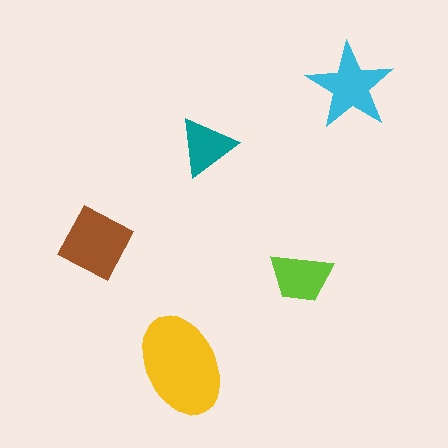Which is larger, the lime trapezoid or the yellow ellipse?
The yellow ellipse.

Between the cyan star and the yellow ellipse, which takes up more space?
The yellow ellipse.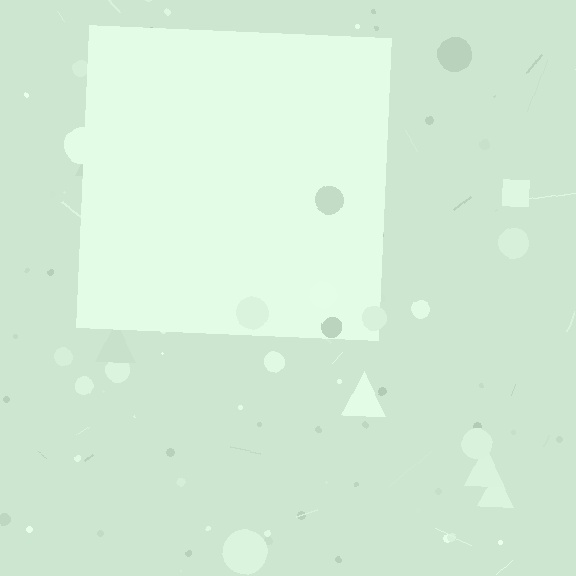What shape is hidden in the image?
A square is hidden in the image.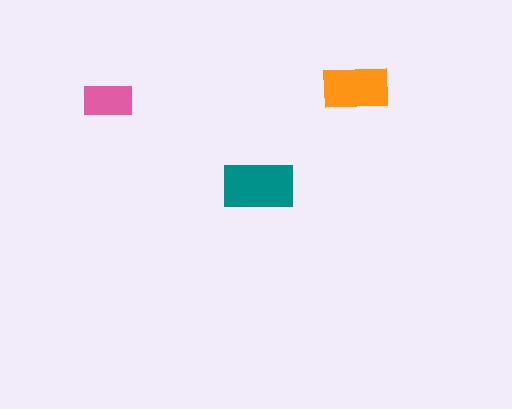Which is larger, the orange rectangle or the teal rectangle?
The teal one.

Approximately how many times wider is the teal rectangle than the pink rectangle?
About 1.5 times wider.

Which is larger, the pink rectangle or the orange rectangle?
The orange one.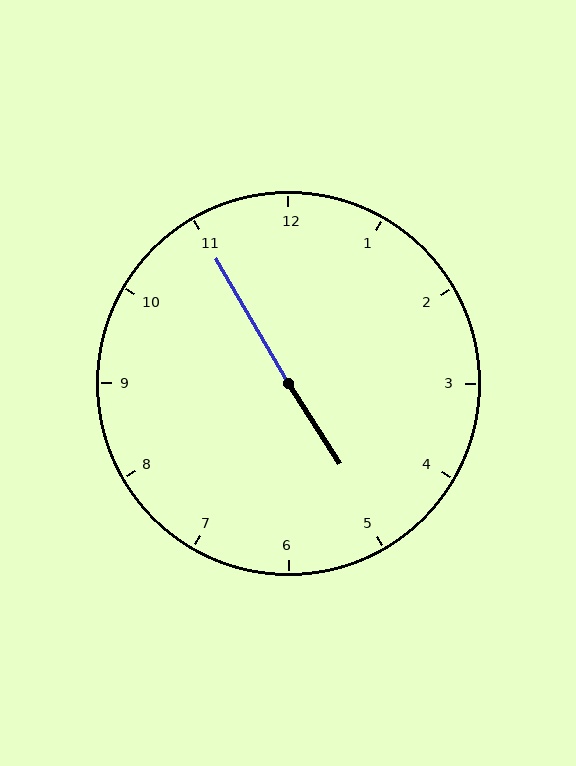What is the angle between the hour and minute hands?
Approximately 178 degrees.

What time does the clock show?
4:55.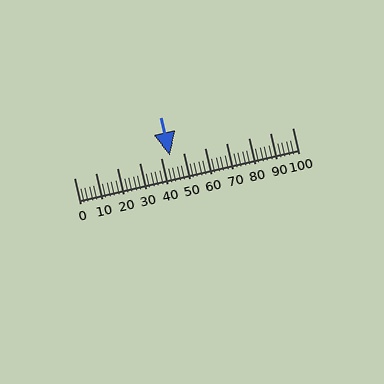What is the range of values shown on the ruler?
The ruler shows values from 0 to 100.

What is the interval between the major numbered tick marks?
The major tick marks are spaced 10 units apart.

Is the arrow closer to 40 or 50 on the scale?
The arrow is closer to 40.